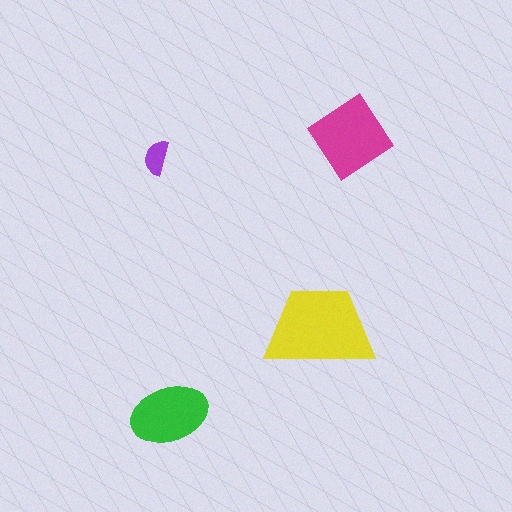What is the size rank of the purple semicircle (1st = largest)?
4th.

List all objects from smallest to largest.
The purple semicircle, the green ellipse, the magenta diamond, the yellow trapezoid.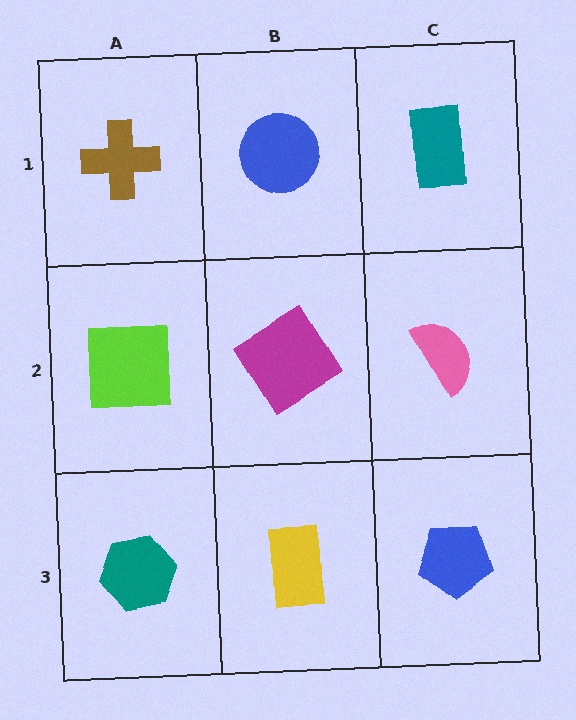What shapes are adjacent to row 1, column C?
A pink semicircle (row 2, column C), a blue circle (row 1, column B).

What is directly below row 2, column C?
A blue pentagon.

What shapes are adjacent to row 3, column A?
A lime square (row 2, column A), a yellow rectangle (row 3, column B).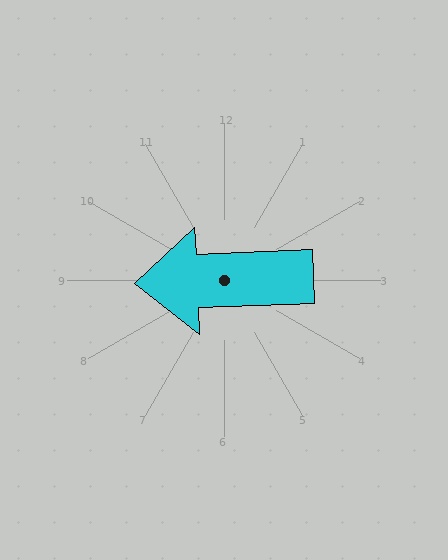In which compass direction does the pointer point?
West.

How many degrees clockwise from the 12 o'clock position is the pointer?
Approximately 268 degrees.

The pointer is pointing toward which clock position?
Roughly 9 o'clock.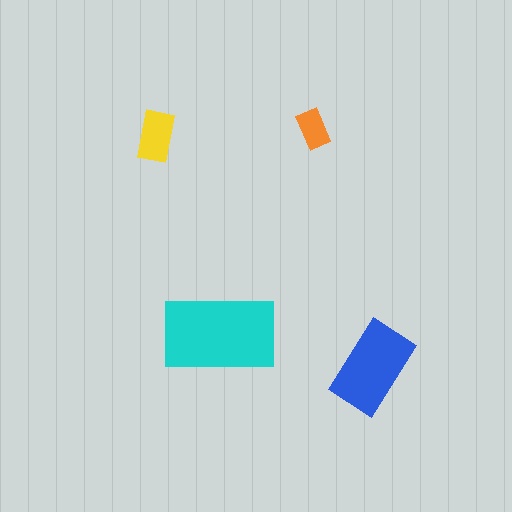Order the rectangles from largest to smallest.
the cyan one, the blue one, the yellow one, the orange one.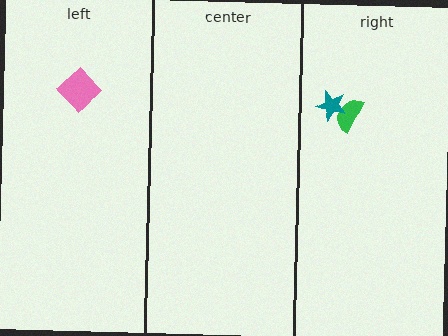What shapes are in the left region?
The pink diamond.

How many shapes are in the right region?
2.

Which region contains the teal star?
The right region.